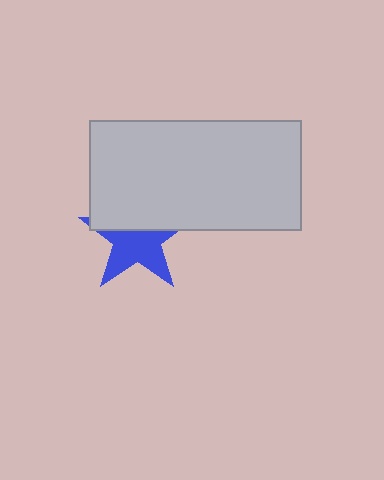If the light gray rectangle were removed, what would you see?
You would see the complete blue star.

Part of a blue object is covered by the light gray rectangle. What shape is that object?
It is a star.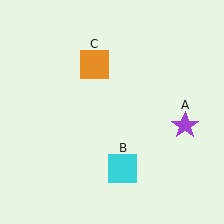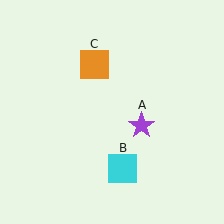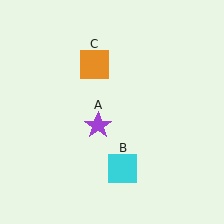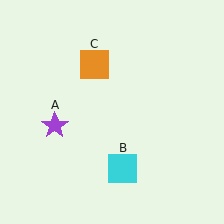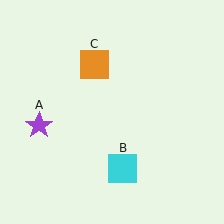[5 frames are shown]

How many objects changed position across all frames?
1 object changed position: purple star (object A).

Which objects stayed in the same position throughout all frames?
Cyan square (object B) and orange square (object C) remained stationary.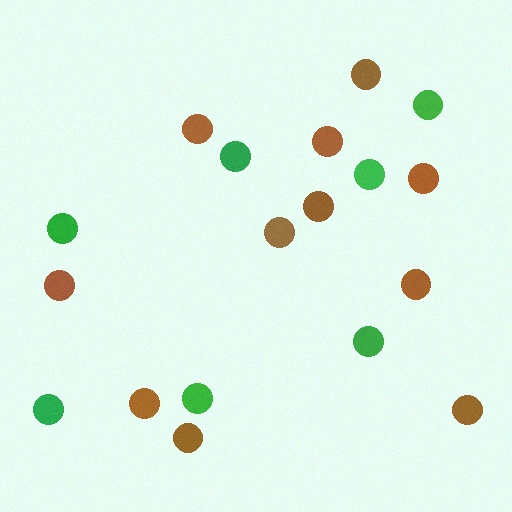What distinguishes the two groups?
There are 2 groups: one group of brown circles (11) and one group of green circles (7).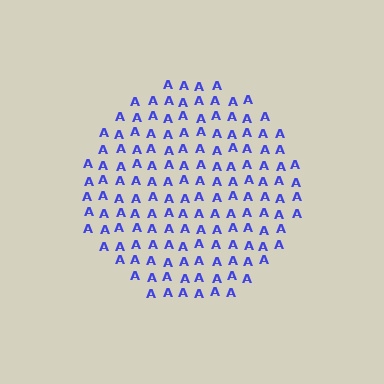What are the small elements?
The small elements are letter A's.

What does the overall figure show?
The overall figure shows a circle.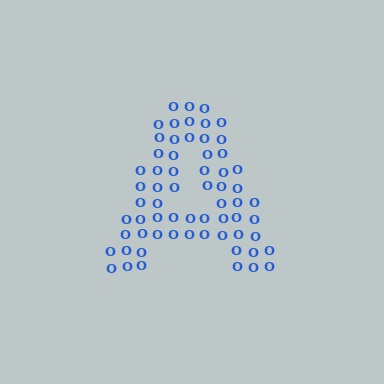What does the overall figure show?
The overall figure shows the letter A.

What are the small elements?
The small elements are letter O's.